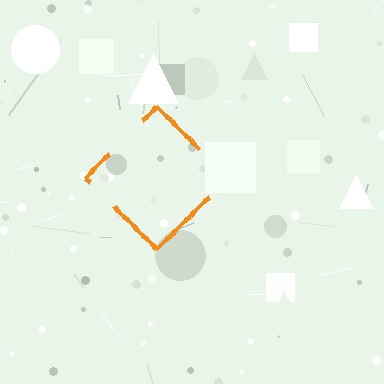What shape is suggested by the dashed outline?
The dashed outline suggests a diamond.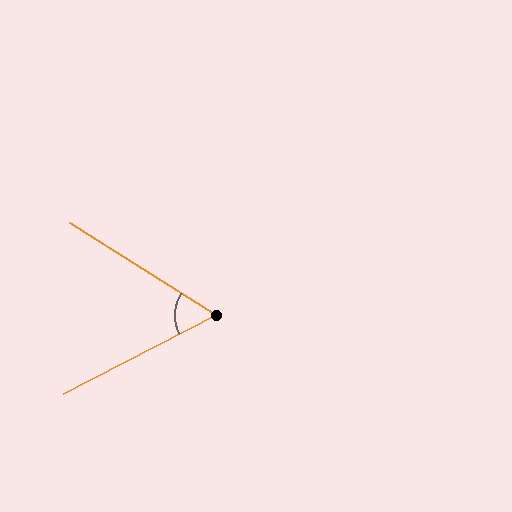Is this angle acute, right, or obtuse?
It is acute.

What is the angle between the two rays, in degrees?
Approximately 59 degrees.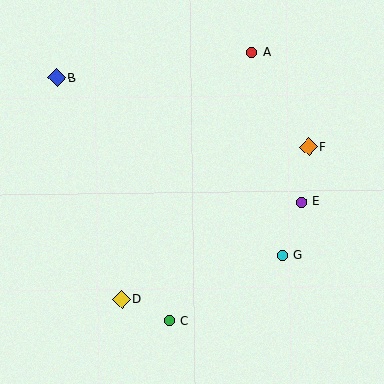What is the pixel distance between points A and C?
The distance between A and C is 281 pixels.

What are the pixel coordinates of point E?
Point E is at (301, 202).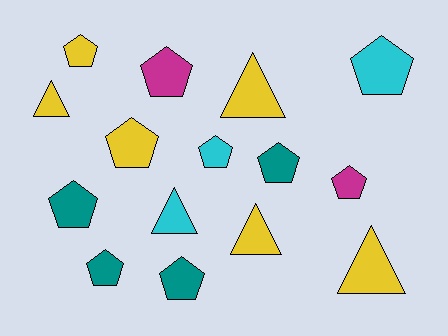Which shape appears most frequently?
Pentagon, with 10 objects.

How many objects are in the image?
There are 15 objects.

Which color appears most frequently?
Yellow, with 6 objects.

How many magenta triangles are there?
There are no magenta triangles.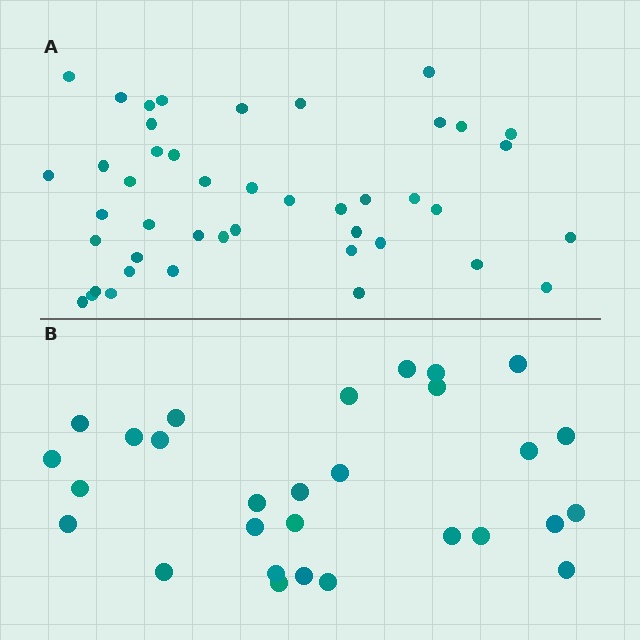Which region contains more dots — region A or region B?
Region A (the top region) has more dots.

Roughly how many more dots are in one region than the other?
Region A has approximately 15 more dots than region B.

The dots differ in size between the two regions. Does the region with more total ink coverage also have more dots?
No. Region B has more total ink coverage because its dots are larger, but region A actually contains more individual dots. Total area can be misleading — the number of items is what matters here.